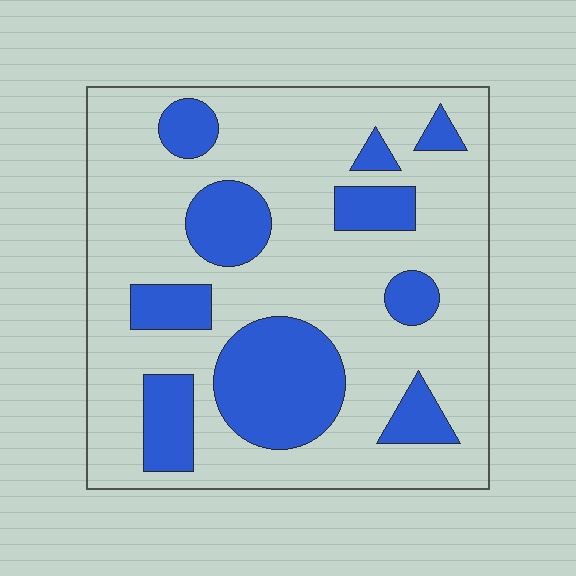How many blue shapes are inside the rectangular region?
10.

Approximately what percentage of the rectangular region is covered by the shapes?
Approximately 25%.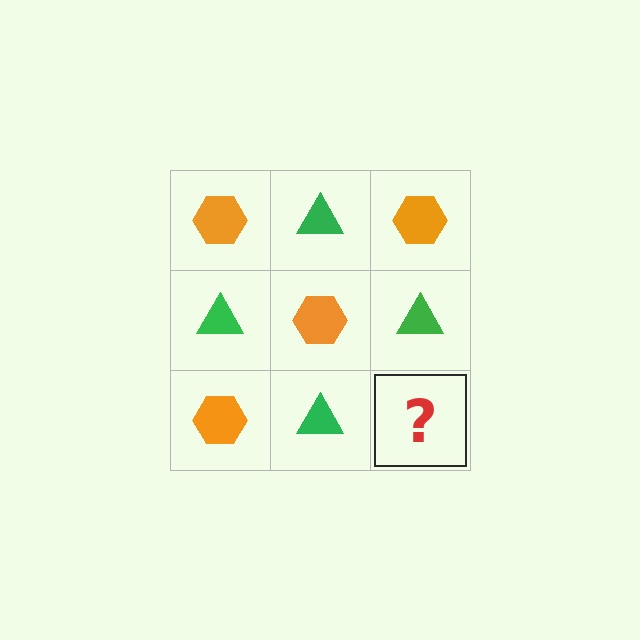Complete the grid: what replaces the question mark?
The question mark should be replaced with an orange hexagon.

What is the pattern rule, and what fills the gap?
The rule is that it alternates orange hexagon and green triangle in a checkerboard pattern. The gap should be filled with an orange hexagon.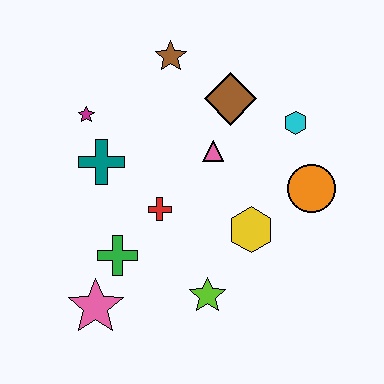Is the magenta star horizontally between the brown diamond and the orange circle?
No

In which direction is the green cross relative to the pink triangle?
The green cross is below the pink triangle.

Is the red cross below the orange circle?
Yes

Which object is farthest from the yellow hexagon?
The magenta star is farthest from the yellow hexagon.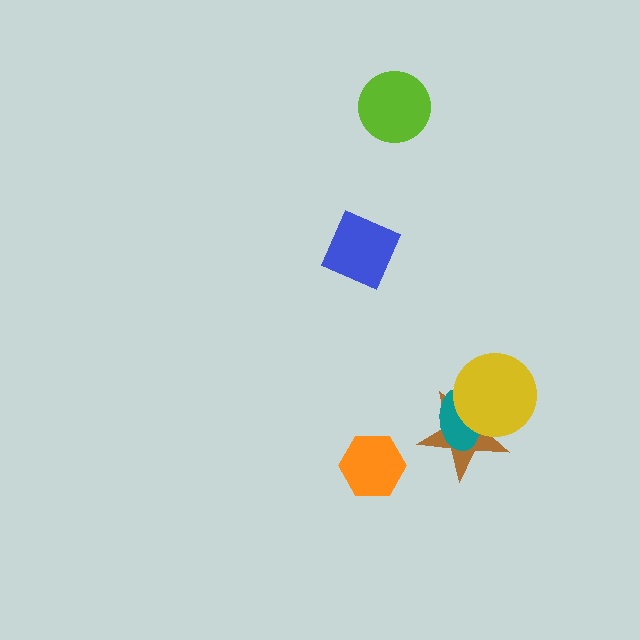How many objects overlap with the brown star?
2 objects overlap with the brown star.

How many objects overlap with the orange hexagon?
0 objects overlap with the orange hexagon.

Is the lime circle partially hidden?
No, no other shape covers it.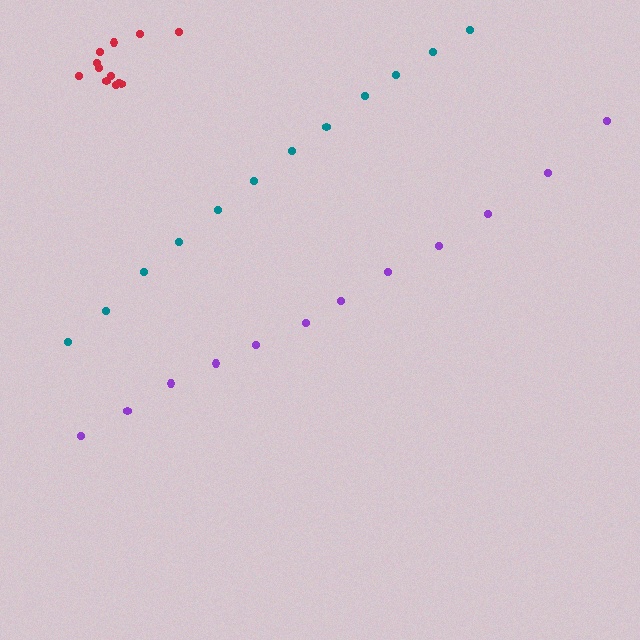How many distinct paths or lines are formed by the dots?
There are 3 distinct paths.